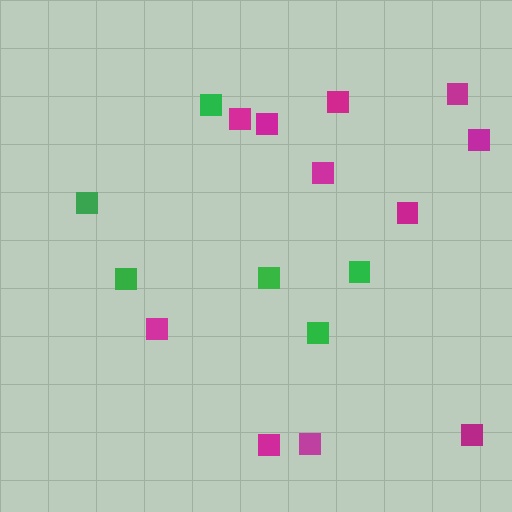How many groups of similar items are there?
There are 2 groups: one group of green squares (6) and one group of magenta squares (11).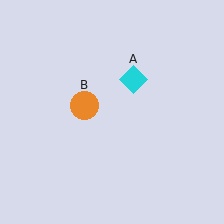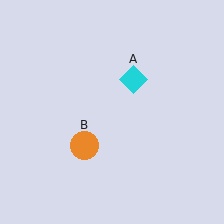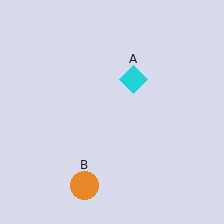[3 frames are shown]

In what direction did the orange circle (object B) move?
The orange circle (object B) moved down.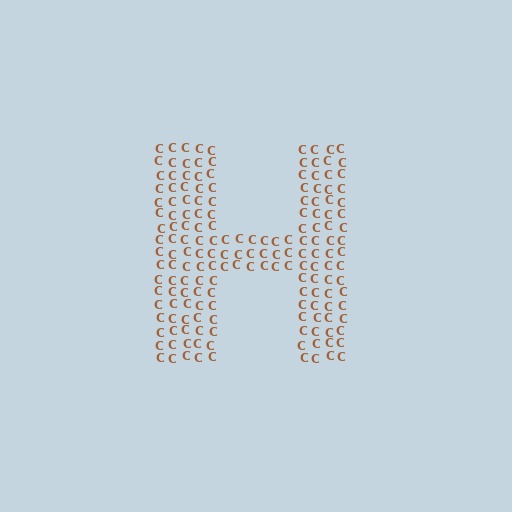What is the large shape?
The large shape is the letter H.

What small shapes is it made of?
It is made of small letter C's.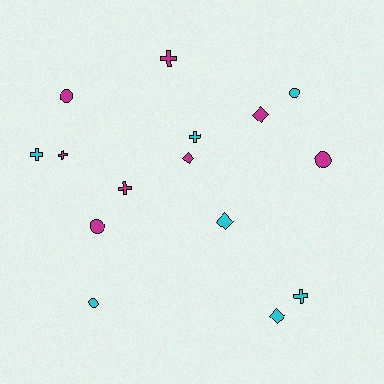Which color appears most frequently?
Magenta, with 8 objects.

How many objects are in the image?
There are 15 objects.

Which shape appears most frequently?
Cross, with 6 objects.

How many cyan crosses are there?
There are 3 cyan crosses.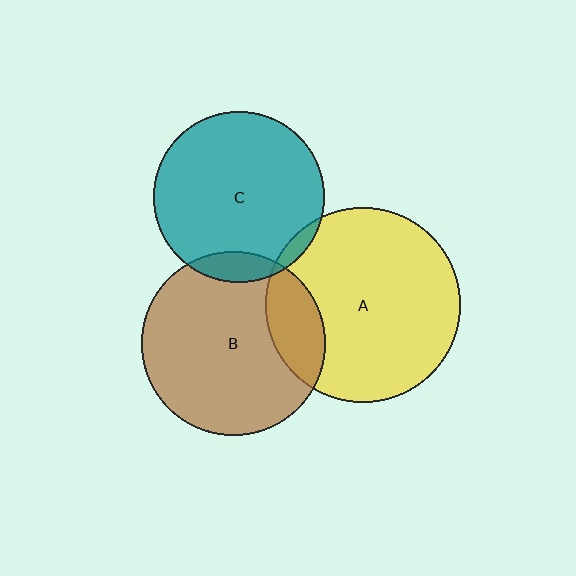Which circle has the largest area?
Circle A (yellow).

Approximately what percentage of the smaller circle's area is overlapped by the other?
Approximately 10%.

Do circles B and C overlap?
Yes.